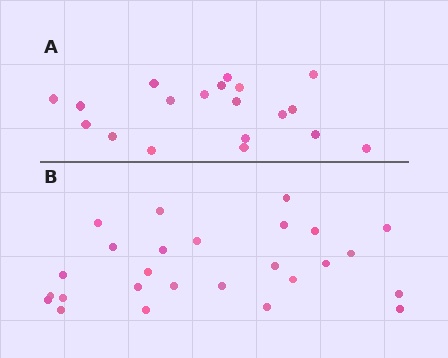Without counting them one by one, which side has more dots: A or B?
Region B (the bottom region) has more dots.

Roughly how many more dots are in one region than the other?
Region B has roughly 8 or so more dots than region A.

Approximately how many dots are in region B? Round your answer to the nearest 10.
About 30 dots. (The exact count is 26, which rounds to 30.)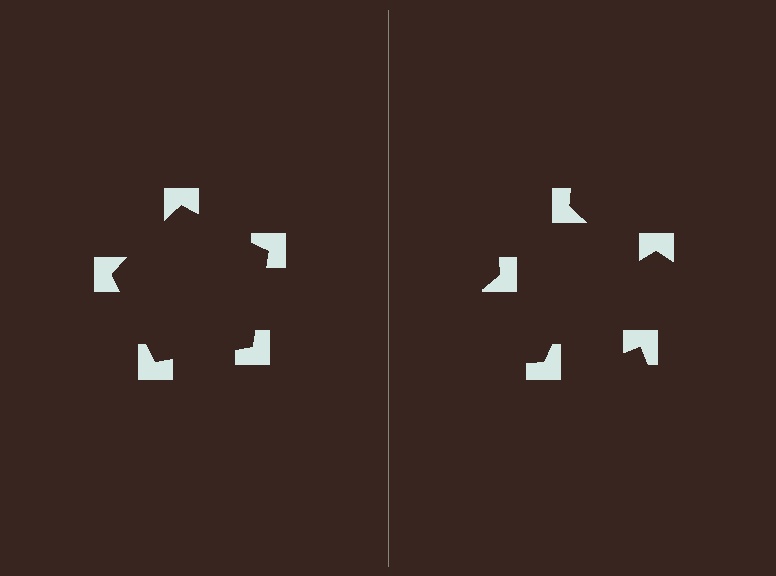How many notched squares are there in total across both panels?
10 — 5 on each side.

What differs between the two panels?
The notched squares are positioned identically on both sides; only the wedge orientations differ. On the left they align to a pentagon; on the right they are misaligned.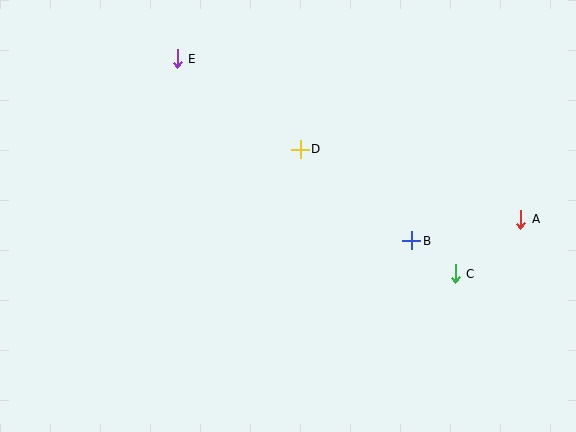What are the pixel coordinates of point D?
Point D is at (300, 149).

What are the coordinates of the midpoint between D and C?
The midpoint between D and C is at (378, 212).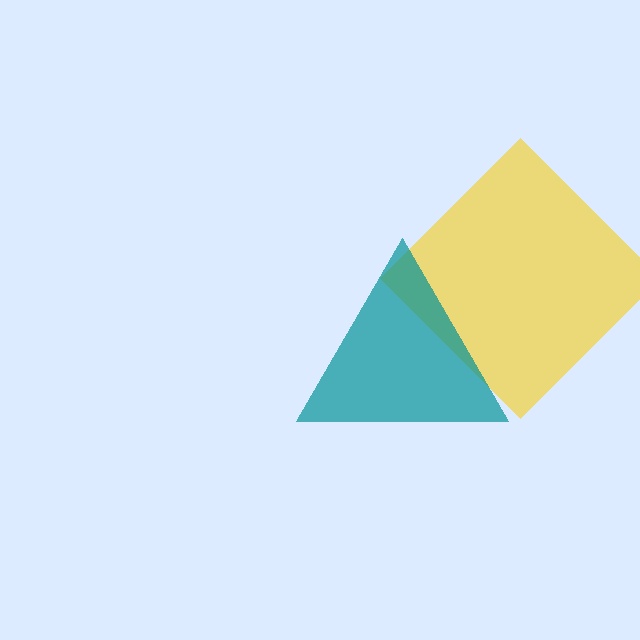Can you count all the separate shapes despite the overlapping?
Yes, there are 2 separate shapes.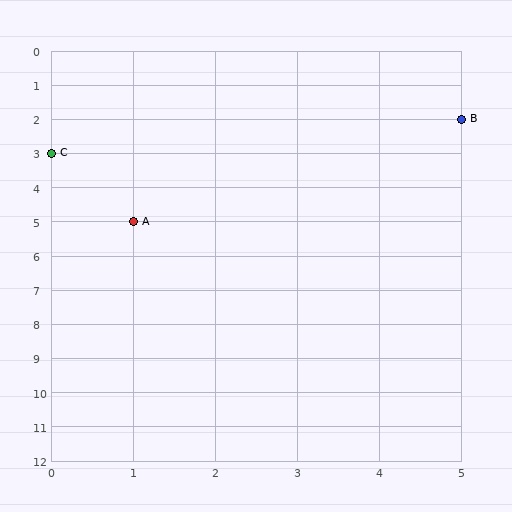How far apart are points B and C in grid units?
Points B and C are 5 columns and 1 row apart (about 5.1 grid units diagonally).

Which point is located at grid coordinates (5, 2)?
Point B is at (5, 2).